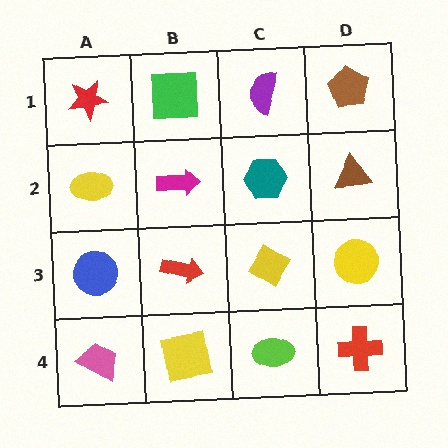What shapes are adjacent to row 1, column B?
A magenta arrow (row 2, column B), a red star (row 1, column A), a purple semicircle (row 1, column C).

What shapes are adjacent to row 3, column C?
A teal hexagon (row 2, column C), a lime ellipse (row 4, column C), a red arrow (row 3, column B), a yellow circle (row 3, column D).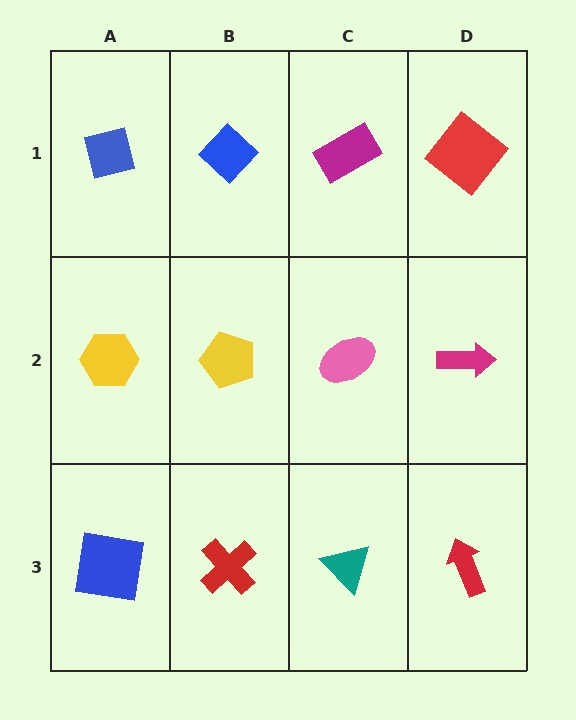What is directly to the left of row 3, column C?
A red cross.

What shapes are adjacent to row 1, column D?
A magenta arrow (row 2, column D), a magenta rectangle (row 1, column C).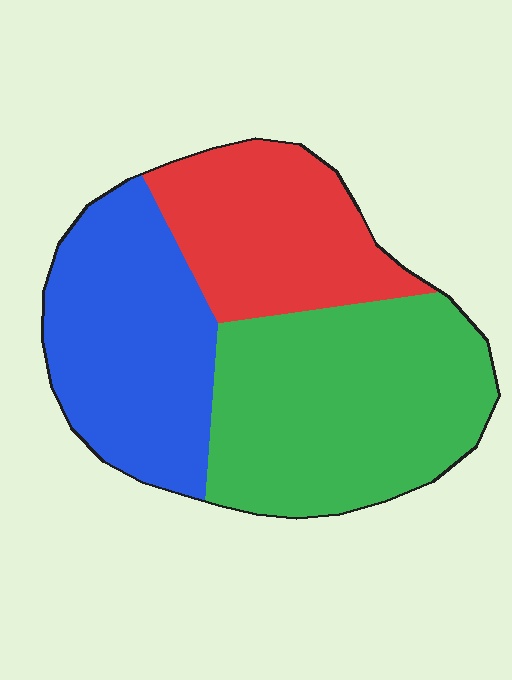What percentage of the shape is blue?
Blue covers 32% of the shape.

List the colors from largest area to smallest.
From largest to smallest: green, blue, red.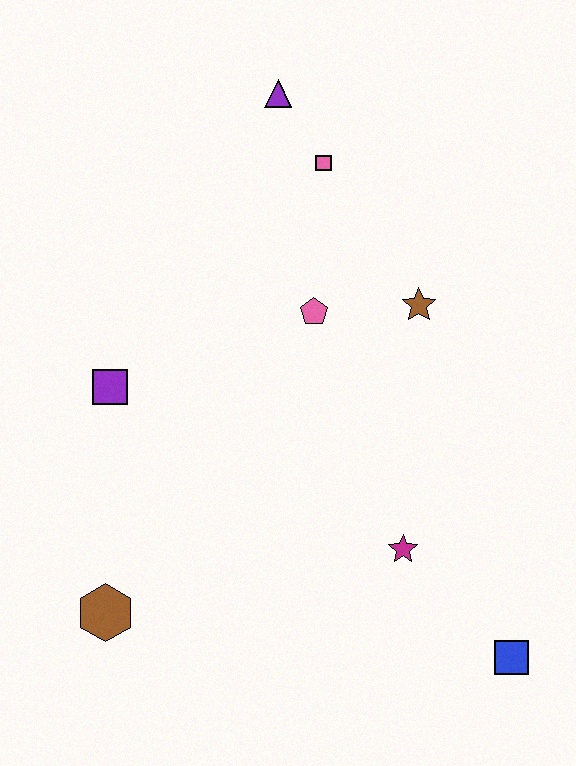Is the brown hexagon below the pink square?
Yes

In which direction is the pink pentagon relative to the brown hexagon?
The pink pentagon is above the brown hexagon.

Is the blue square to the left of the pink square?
No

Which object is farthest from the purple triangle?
The blue square is farthest from the purple triangle.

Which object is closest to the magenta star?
The blue square is closest to the magenta star.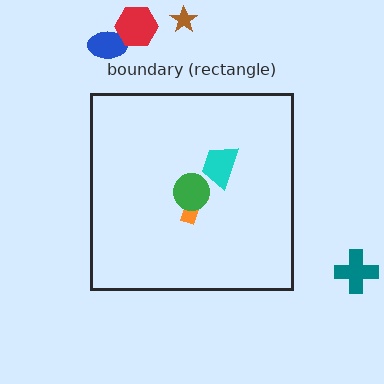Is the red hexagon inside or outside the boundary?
Outside.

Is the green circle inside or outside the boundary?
Inside.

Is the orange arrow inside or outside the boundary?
Inside.